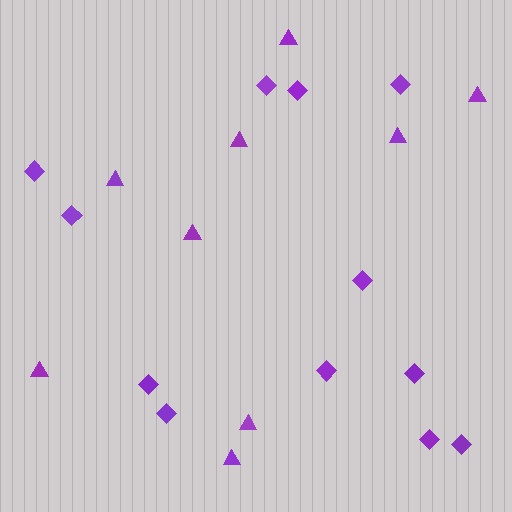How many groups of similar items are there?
There are 2 groups: one group of diamonds (12) and one group of triangles (9).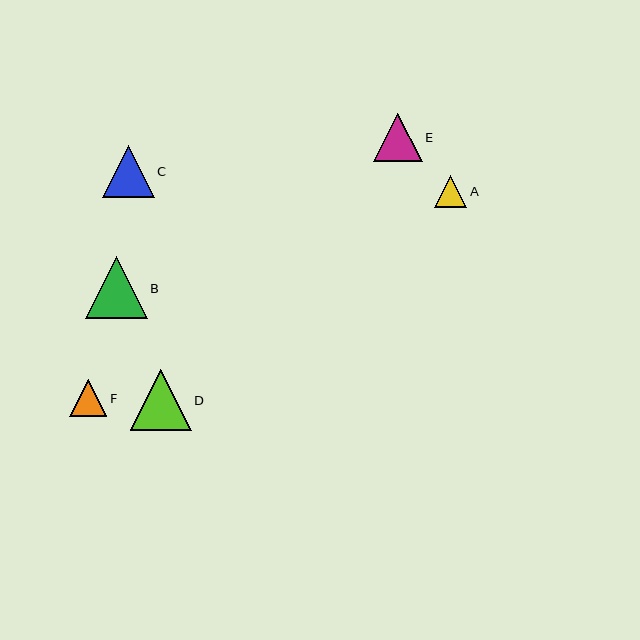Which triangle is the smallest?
Triangle A is the smallest with a size of approximately 32 pixels.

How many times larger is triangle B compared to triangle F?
Triangle B is approximately 1.7 times the size of triangle F.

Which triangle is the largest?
Triangle B is the largest with a size of approximately 61 pixels.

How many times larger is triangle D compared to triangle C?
Triangle D is approximately 1.2 times the size of triangle C.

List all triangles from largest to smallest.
From largest to smallest: B, D, C, E, F, A.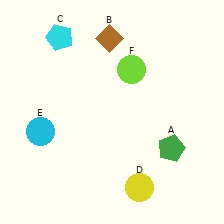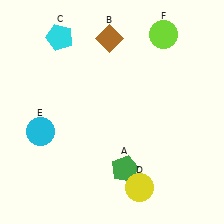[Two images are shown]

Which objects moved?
The objects that moved are: the green pentagon (A), the lime circle (F).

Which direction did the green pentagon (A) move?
The green pentagon (A) moved left.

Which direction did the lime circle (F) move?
The lime circle (F) moved up.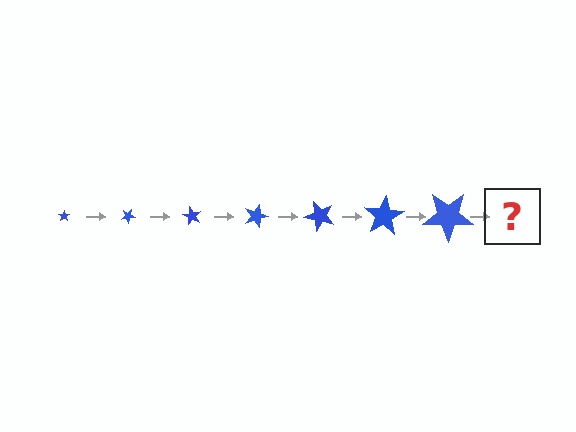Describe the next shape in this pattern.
It should be a star, larger than the previous one and rotated 210 degrees from the start.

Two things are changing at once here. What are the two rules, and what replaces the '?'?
The two rules are that the star grows larger each step and it rotates 30 degrees each step. The '?' should be a star, larger than the previous one and rotated 210 degrees from the start.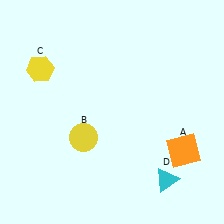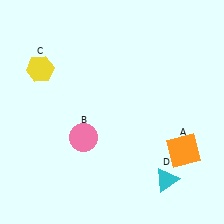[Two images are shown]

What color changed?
The circle (B) changed from yellow in Image 1 to pink in Image 2.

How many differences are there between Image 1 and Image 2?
There is 1 difference between the two images.